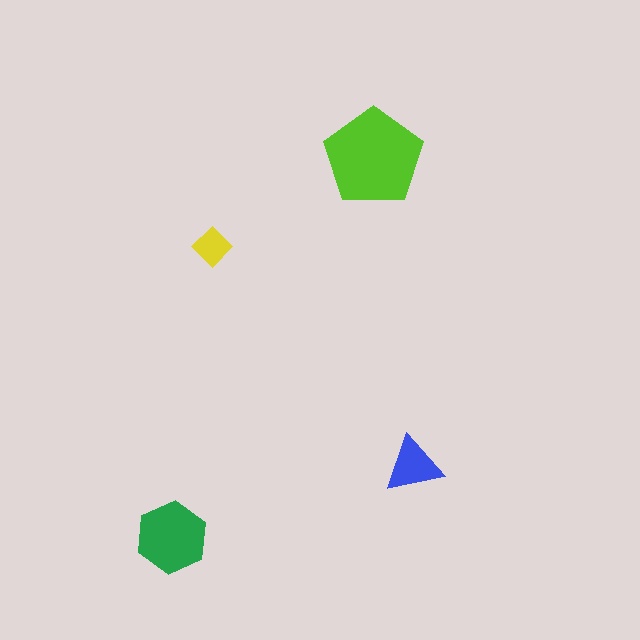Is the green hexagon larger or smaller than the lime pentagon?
Smaller.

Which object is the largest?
The lime pentagon.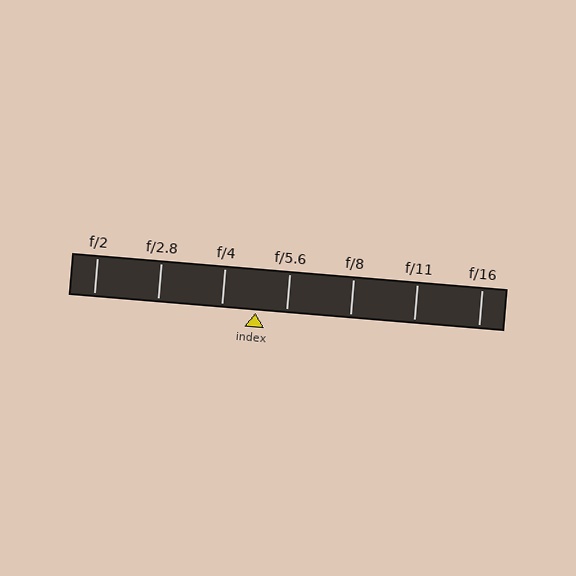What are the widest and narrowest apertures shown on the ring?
The widest aperture shown is f/2 and the narrowest is f/16.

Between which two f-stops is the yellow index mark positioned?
The index mark is between f/4 and f/5.6.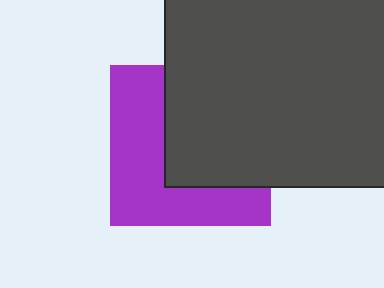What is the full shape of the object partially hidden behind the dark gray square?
The partially hidden object is a purple square.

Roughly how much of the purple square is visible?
About half of it is visible (roughly 49%).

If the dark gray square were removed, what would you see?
You would see the complete purple square.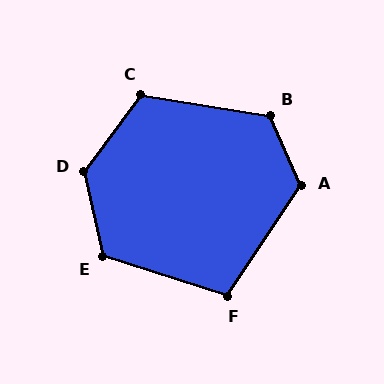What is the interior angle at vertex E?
Approximately 120 degrees (obtuse).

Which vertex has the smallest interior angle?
F, at approximately 106 degrees.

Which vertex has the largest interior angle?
D, at approximately 131 degrees.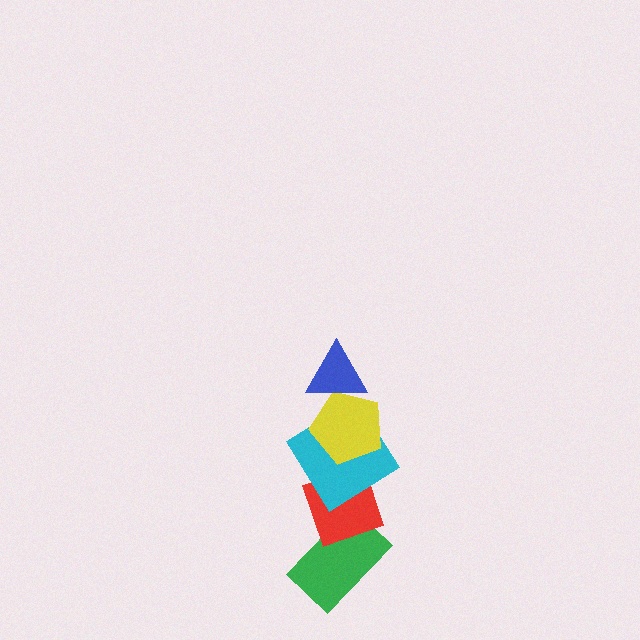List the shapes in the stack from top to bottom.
From top to bottom: the blue triangle, the yellow pentagon, the cyan diamond, the red diamond, the green rectangle.